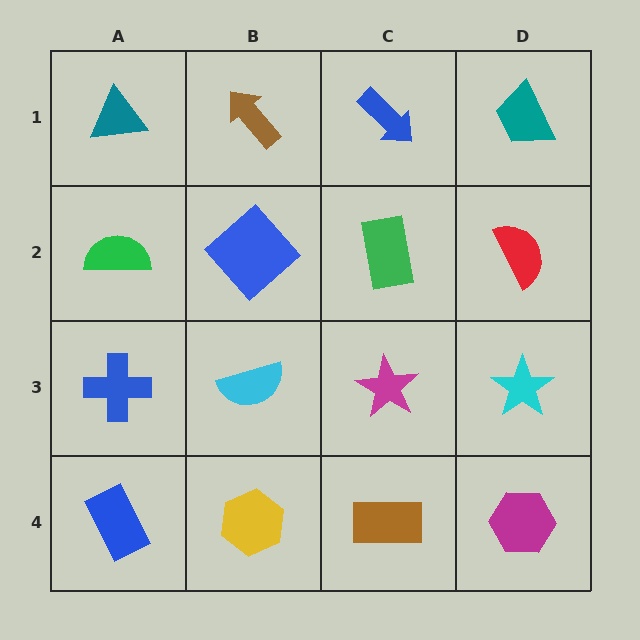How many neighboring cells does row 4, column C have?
3.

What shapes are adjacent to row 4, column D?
A cyan star (row 3, column D), a brown rectangle (row 4, column C).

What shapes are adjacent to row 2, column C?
A blue arrow (row 1, column C), a magenta star (row 3, column C), a blue diamond (row 2, column B), a red semicircle (row 2, column D).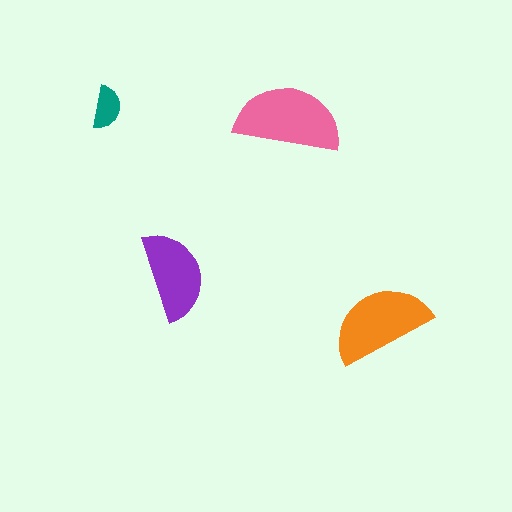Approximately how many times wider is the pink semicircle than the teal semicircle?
About 2.5 times wider.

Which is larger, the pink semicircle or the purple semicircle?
The pink one.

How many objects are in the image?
There are 4 objects in the image.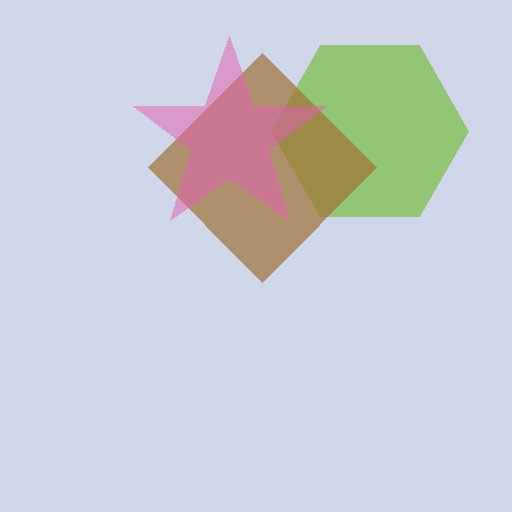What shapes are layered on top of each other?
The layered shapes are: a lime hexagon, a brown diamond, a pink star.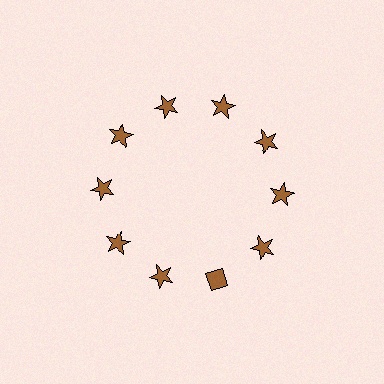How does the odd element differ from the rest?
It has a different shape: diamond instead of star.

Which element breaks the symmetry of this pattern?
The brown diamond at roughly the 5 o'clock position breaks the symmetry. All other shapes are brown stars.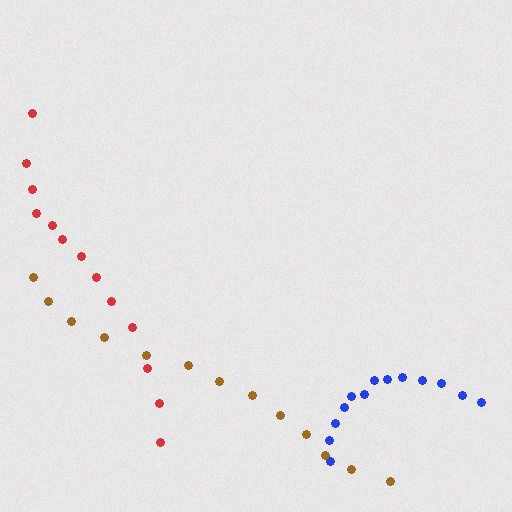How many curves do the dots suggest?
There are 3 distinct paths.